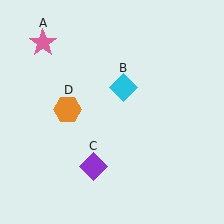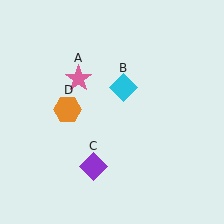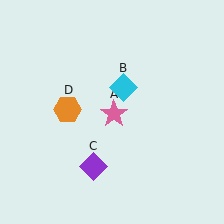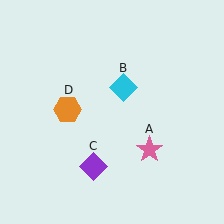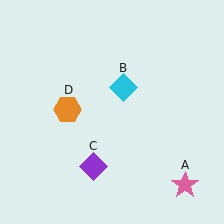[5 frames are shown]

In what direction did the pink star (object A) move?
The pink star (object A) moved down and to the right.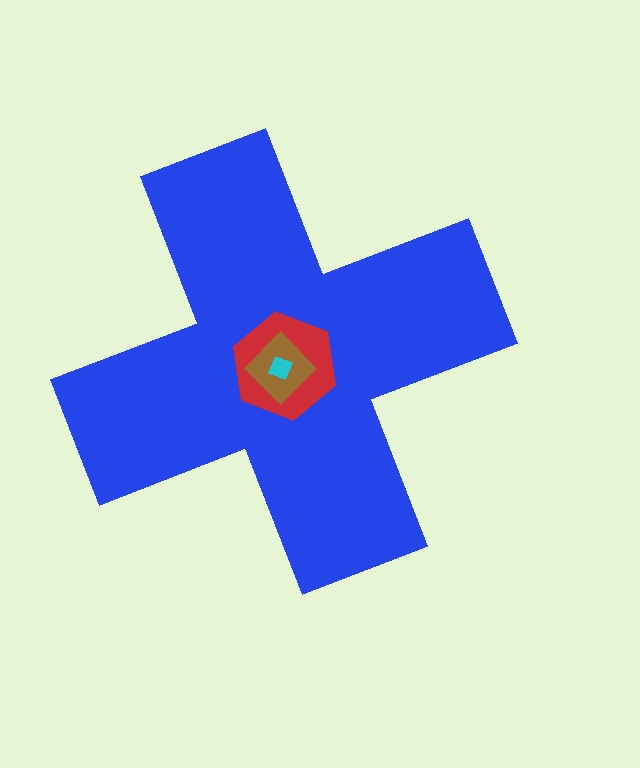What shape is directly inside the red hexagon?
The brown diamond.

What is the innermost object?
The cyan square.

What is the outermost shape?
The blue cross.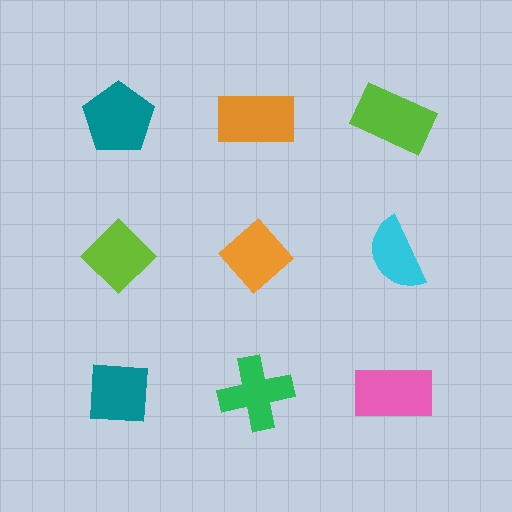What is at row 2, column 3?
A cyan semicircle.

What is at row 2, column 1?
A lime diamond.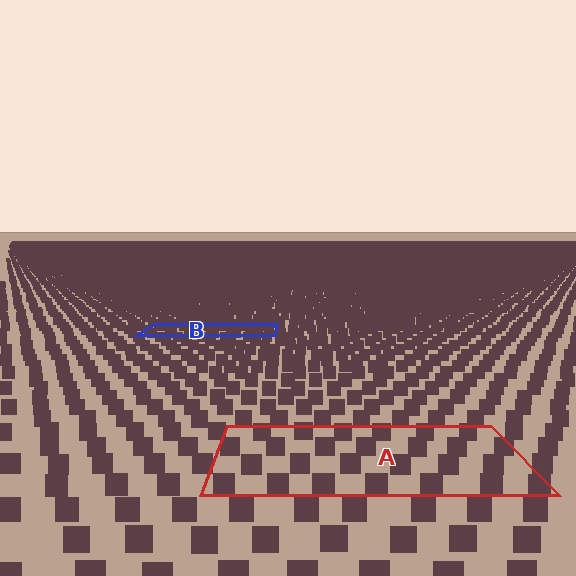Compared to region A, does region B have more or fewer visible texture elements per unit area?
Region B has more texture elements per unit area — they are packed more densely because it is farther away.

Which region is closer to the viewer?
Region A is closer. The texture elements there are larger and more spread out.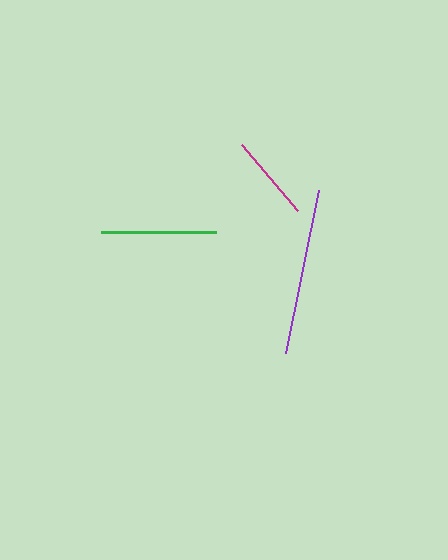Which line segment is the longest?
The purple line is the longest at approximately 166 pixels.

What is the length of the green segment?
The green segment is approximately 115 pixels long.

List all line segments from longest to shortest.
From longest to shortest: purple, green, magenta.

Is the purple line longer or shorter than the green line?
The purple line is longer than the green line.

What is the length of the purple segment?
The purple segment is approximately 166 pixels long.